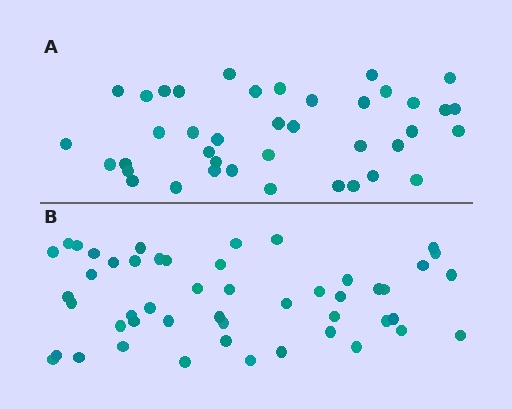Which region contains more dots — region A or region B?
Region B (the bottom region) has more dots.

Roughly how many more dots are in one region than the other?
Region B has roughly 8 or so more dots than region A.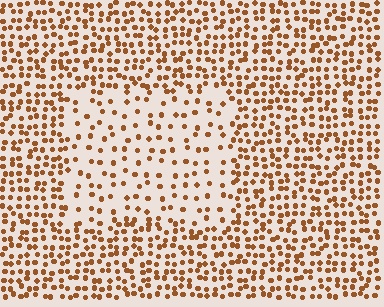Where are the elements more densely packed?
The elements are more densely packed outside the rectangle boundary.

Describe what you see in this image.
The image contains small brown elements arranged at two different densities. A rectangle-shaped region is visible where the elements are less densely packed than the surrounding area.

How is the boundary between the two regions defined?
The boundary is defined by a change in element density (approximately 2.2x ratio). All elements are the same color, size, and shape.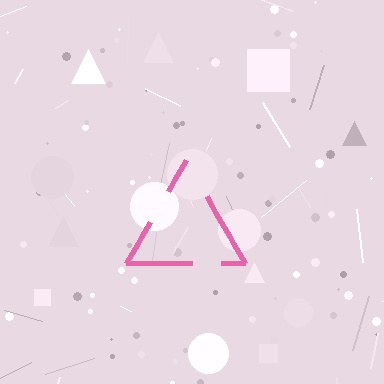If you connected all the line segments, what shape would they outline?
They would outline a triangle.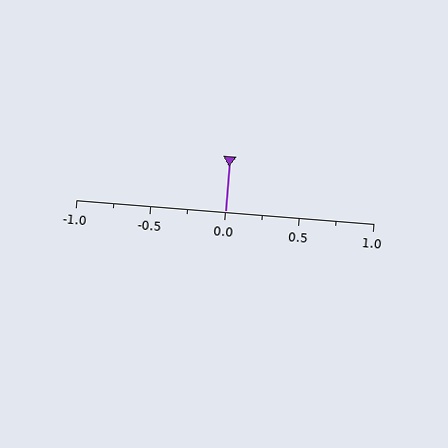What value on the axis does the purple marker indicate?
The marker indicates approximately 0.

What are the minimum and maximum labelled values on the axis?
The axis runs from -1.0 to 1.0.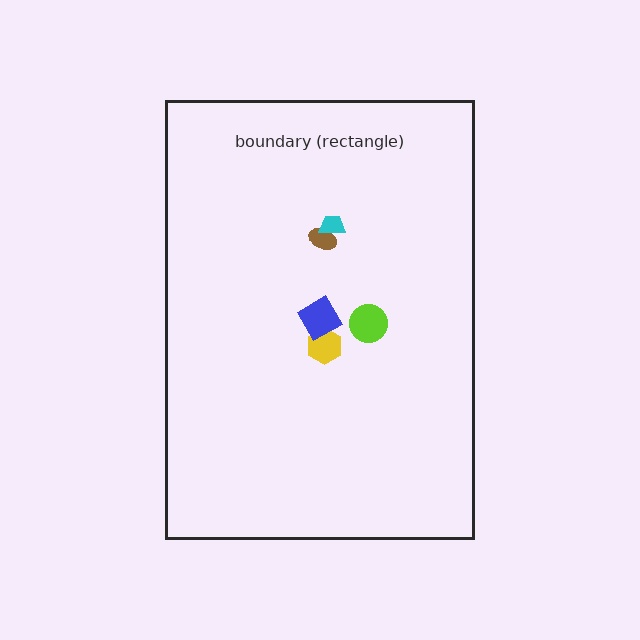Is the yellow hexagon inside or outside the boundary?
Inside.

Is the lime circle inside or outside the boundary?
Inside.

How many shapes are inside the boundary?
5 inside, 0 outside.